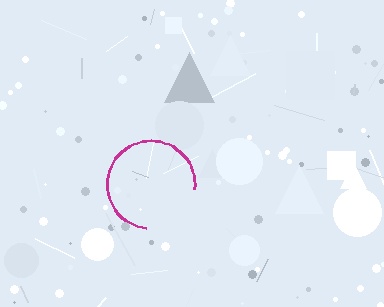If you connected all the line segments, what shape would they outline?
They would outline a circle.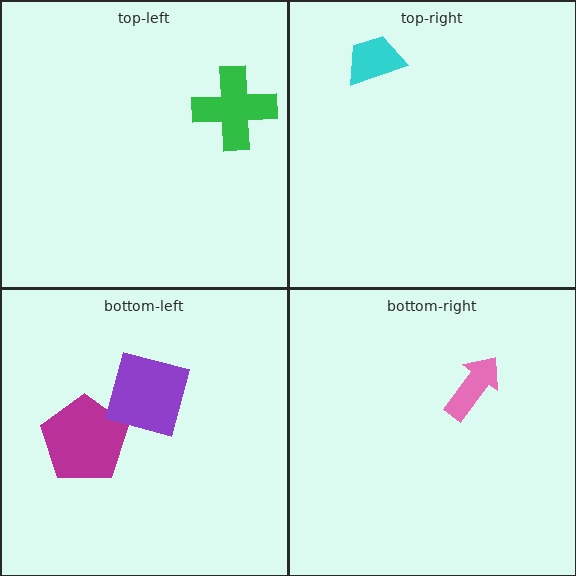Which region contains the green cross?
The top-left region.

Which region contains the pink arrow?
The bottom-right region.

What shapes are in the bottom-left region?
The magenta pentagon, the purple square.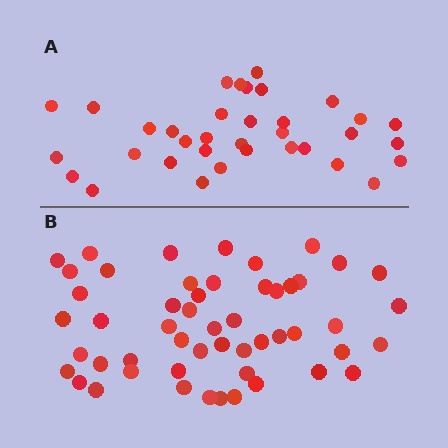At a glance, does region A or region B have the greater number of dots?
Region B (the bottom region) has more dots.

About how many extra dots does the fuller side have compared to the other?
Region B has approximately 15 more dots than region A.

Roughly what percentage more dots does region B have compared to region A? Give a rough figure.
About 50% more.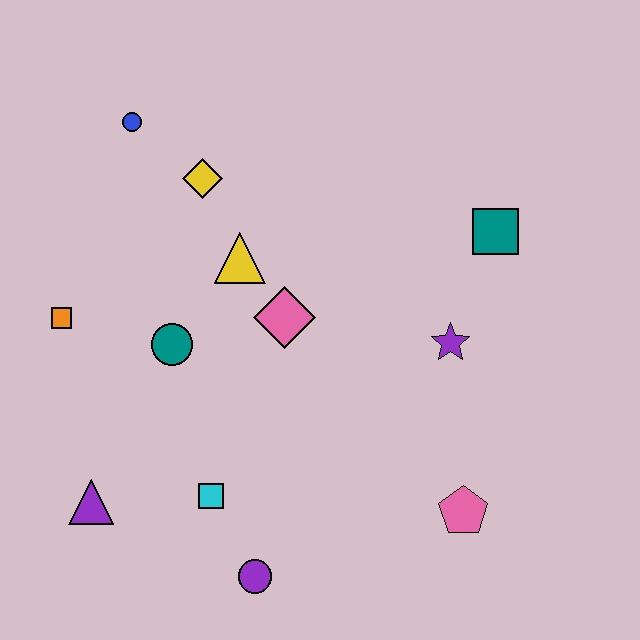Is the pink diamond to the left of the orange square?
No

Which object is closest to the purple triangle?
The cyan square is closest to the purple triangle.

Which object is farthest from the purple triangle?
The teal square is farthest from the purple triangle.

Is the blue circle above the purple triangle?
Yes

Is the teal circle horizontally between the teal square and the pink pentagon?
No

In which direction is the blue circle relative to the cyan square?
The blue circle is above the cyan square.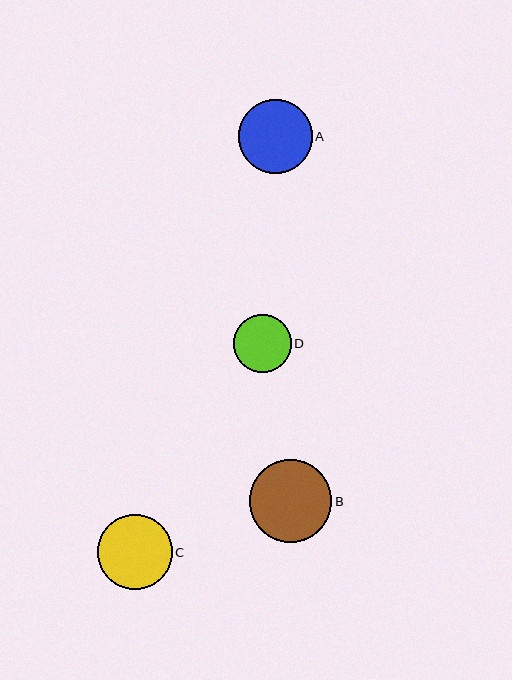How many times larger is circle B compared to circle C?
Circle B is approximately 1.1 times the size of circle C.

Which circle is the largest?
Circle B is the largest with a size of approximately 83 pixels.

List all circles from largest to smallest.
From largest to smallest: B, C, A, D.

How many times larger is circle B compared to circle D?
Circle B is approximately 1.4 times the size of circle D.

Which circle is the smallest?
Circle D is the smallest with a size of approximately 58 pixels.